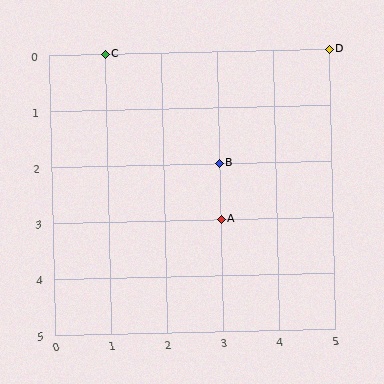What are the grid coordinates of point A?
Point A is at grid coordinates (3, 3).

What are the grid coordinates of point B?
Point B is at grid coordinates (3, 2).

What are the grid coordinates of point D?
Point D is at grid coordinates (5, 0).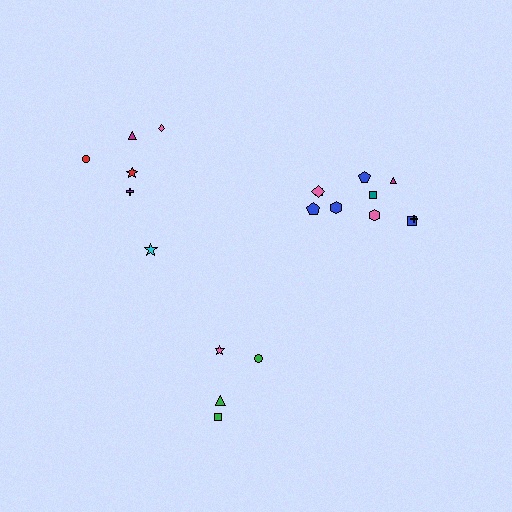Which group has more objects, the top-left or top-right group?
The top-right group.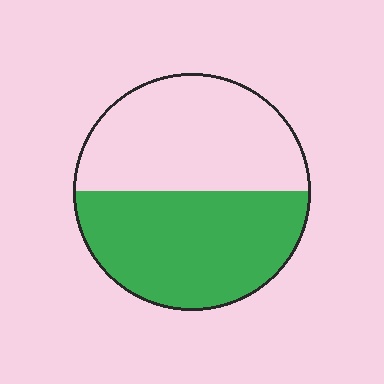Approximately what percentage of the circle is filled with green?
Approximately 50%.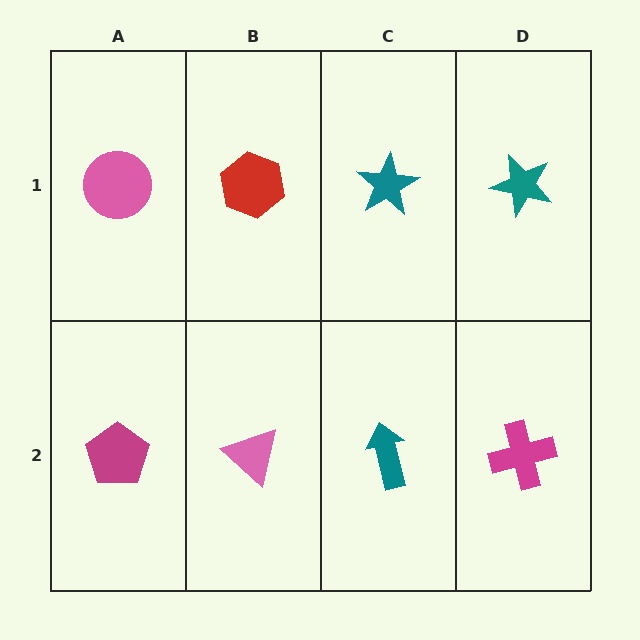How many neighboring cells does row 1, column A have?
2.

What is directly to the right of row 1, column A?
A red hexagon.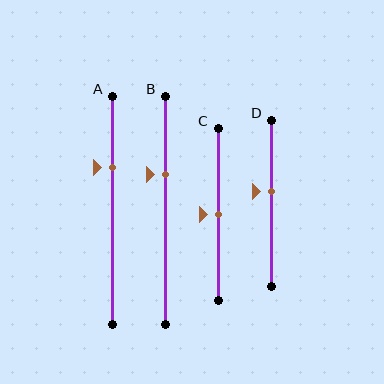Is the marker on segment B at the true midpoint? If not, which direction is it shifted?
No, the marker on segment B is shifted upward by about 16% of the segment length.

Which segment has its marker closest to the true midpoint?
Segment C has its marker closest to the true midpoint.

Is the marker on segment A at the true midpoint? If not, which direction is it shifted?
No, the marker on segment A is shifted upward by about 19% of the segment length.